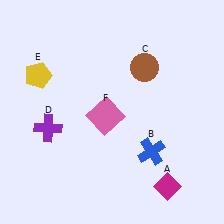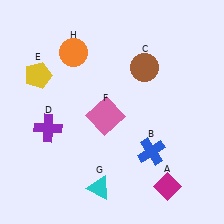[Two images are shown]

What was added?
A cyan triangle (G), an orange circle (H) were added in Image 2.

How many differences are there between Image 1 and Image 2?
There are 2 differences between the two images.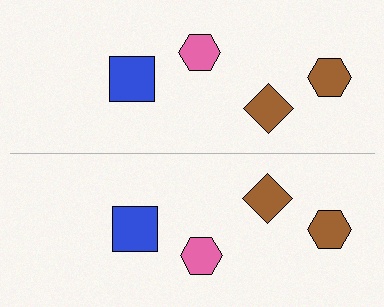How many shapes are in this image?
There are 8 shapes in this image.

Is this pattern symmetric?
Yes, this pattern has bilateral (reflection) symmetry.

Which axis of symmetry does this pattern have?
The pattern has a horizontal axis of symmetry running through the center of the image.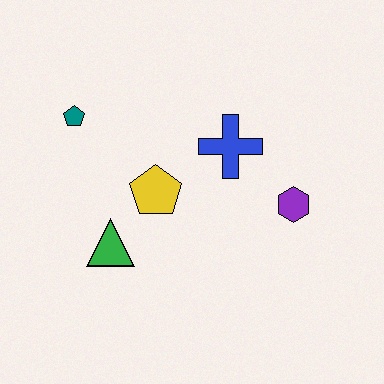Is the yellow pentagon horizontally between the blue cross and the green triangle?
Yes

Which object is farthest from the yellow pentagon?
The purple hexagon is farthest from the yellow pentagon.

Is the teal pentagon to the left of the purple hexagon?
Yes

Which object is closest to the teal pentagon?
The yellow pentagon is closest to the teal pentagon.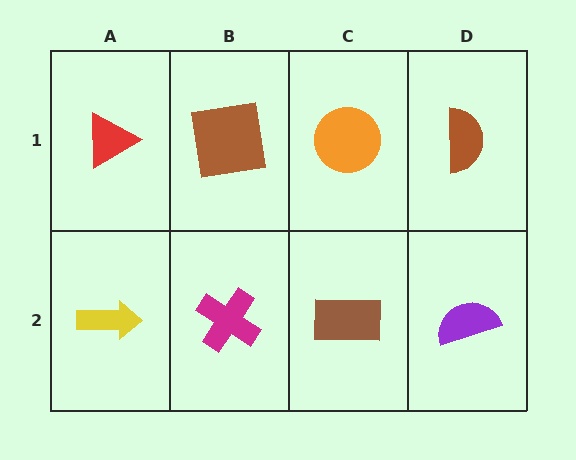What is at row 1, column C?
An orange circle.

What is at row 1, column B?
A brown square.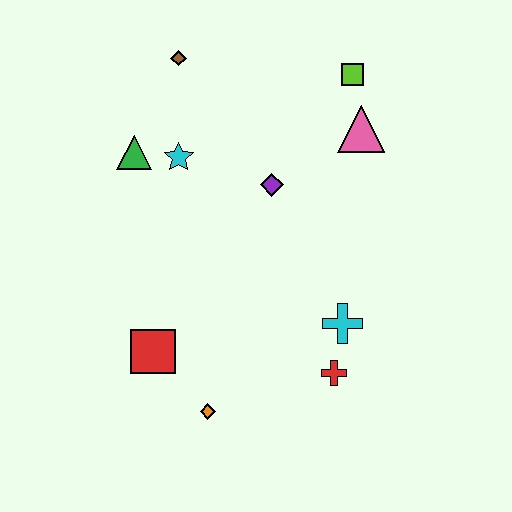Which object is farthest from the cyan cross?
The brown diamond is farthest from the cyan cross.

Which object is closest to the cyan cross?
The red cross is closest to the cyan cross.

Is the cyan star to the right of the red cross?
No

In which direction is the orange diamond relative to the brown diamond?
The orange diamond is below the brown diamond.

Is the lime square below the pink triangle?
No